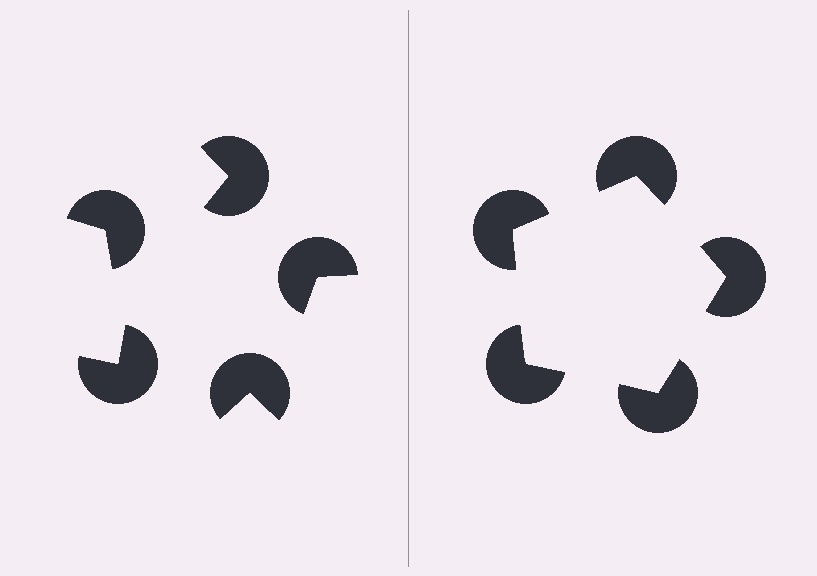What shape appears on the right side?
An illusory pentagon.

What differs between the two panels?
The pac-man discs are positioned identically on both sides; only the wedge orientations differ. On the right they align to a pentagon; on the left they are misaligned.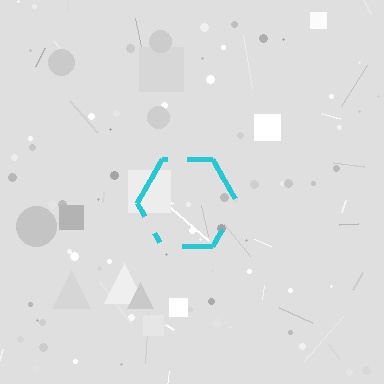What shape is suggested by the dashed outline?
The dashed outline suggests a hexagon.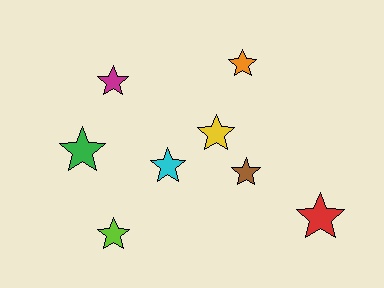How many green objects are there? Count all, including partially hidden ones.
There is 1 green object.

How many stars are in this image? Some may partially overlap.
There are 8 stars.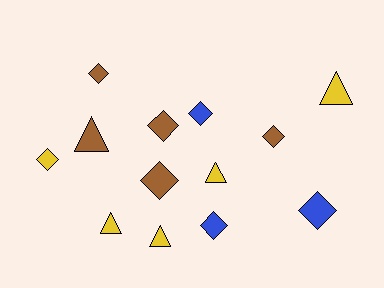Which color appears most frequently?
Brown, with 5 objects.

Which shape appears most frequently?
Diamond, with 8 objects.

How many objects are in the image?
There are 13 objects.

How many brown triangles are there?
There is 1 brown triangle.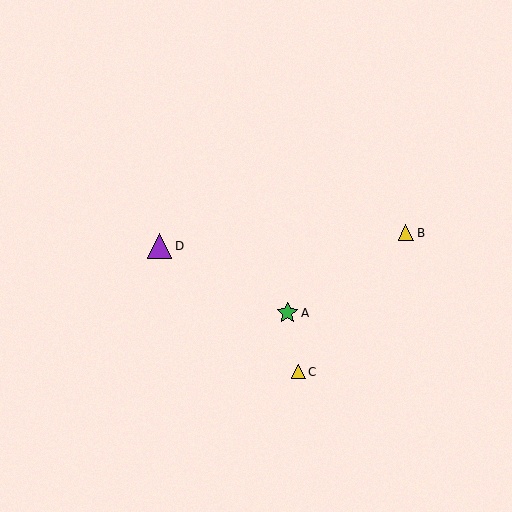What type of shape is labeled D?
Shape D is a purple triangle.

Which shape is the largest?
The purple triangle (labeled D) is the largest.